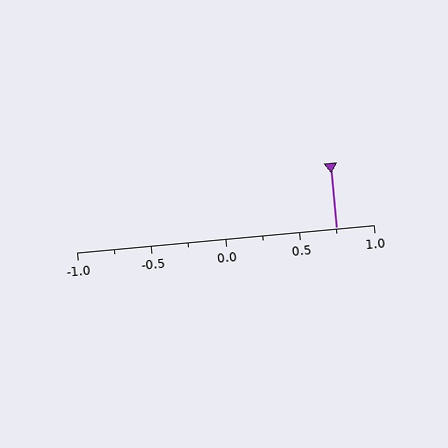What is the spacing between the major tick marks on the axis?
The major ticks are spaced 0.5 apart.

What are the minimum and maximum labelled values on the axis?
The axis runs from -1.0 to 1.0.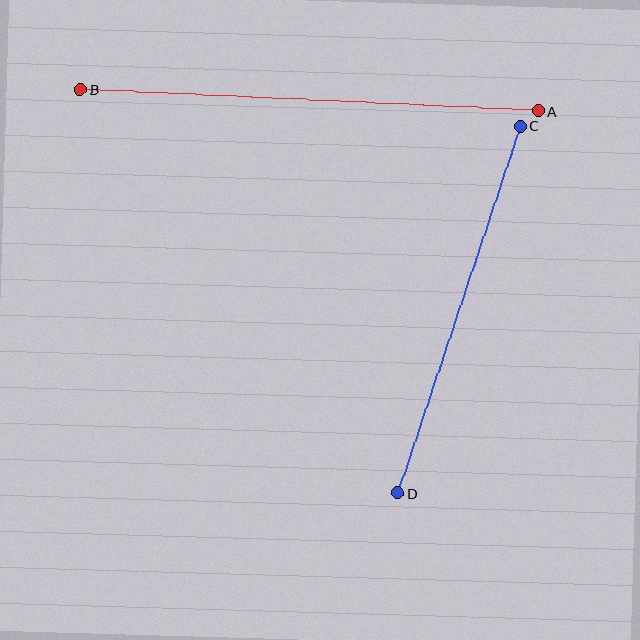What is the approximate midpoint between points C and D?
The midpoint is at approximately (459, 309) pixels.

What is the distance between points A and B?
The distance is approximately 458 pixels.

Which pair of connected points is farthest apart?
Points A and B are farthest apart.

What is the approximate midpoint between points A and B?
The midpoint is at approximately (309, 100) pixels.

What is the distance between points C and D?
The distance is approximately 387 pixels.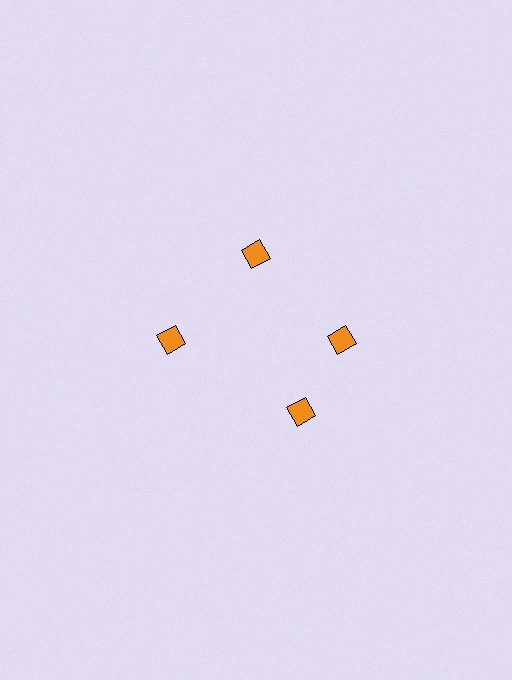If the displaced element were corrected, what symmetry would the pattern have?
It would have 4-fold rotational symmetry — the pattern would map onto itself every 90 degrees.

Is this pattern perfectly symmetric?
No. The 4 orange diamonds are arranged in a ring, but one element near the 6 o'clock position is rotated out of alignment along the ring, breaking the 4-fold rotational symmetry.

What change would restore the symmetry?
The symmetry would be restored by rotating it back into even spacing with its neighbors so that all 4 diamonds sit at equal angles and equal distance from the center.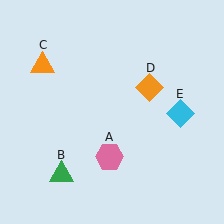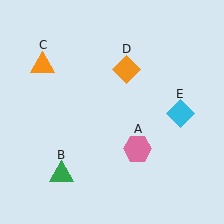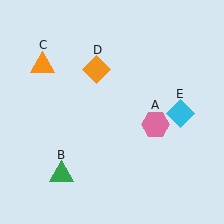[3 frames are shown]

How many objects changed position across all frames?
2 objects changed position: pink hexagon (object A), orange diamond (object D).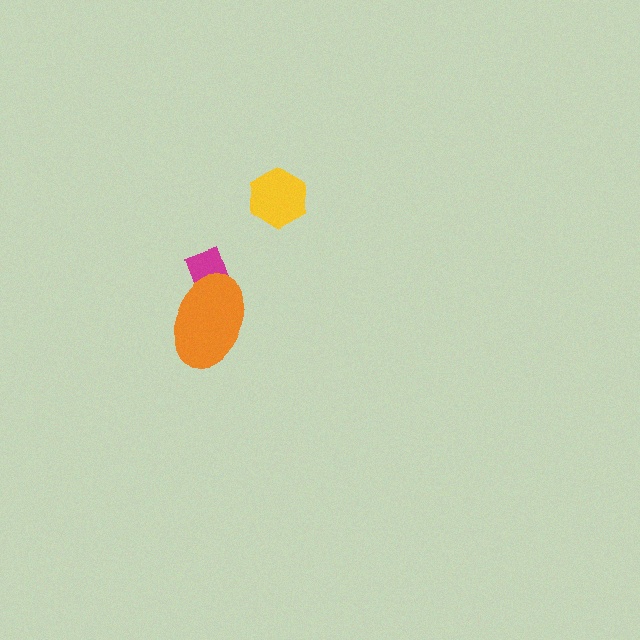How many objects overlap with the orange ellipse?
1 object overlaps with the orange ellipse.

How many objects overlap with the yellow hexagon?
0 objects overlap with the yellow hexagon.